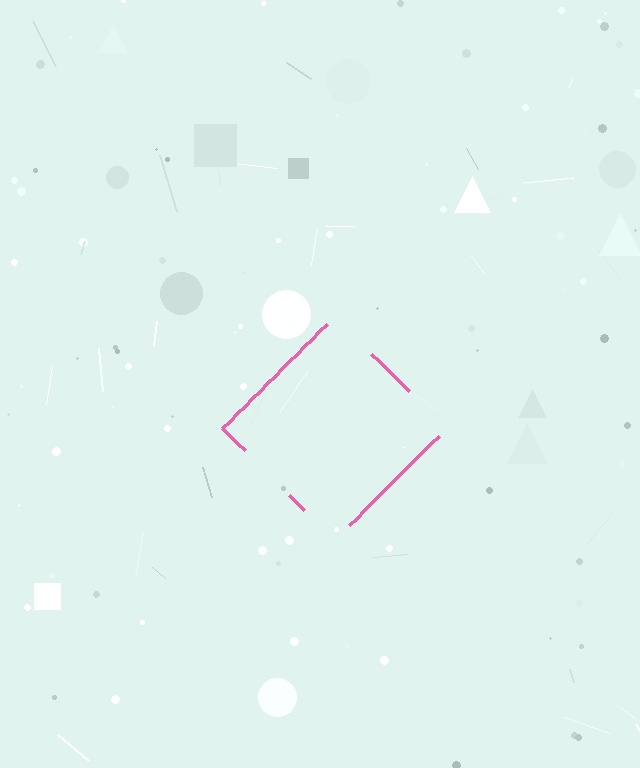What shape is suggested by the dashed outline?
The dashed outline suggests a diamond.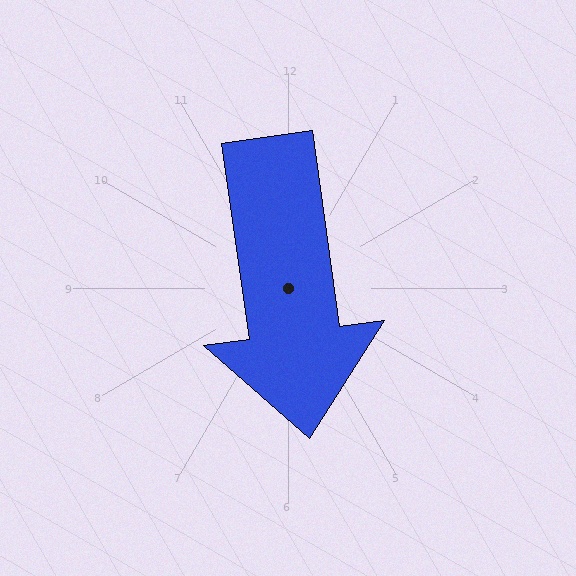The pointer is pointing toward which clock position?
Roughly 6 o'clock.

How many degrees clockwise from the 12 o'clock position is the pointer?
Approximately 172 degrees.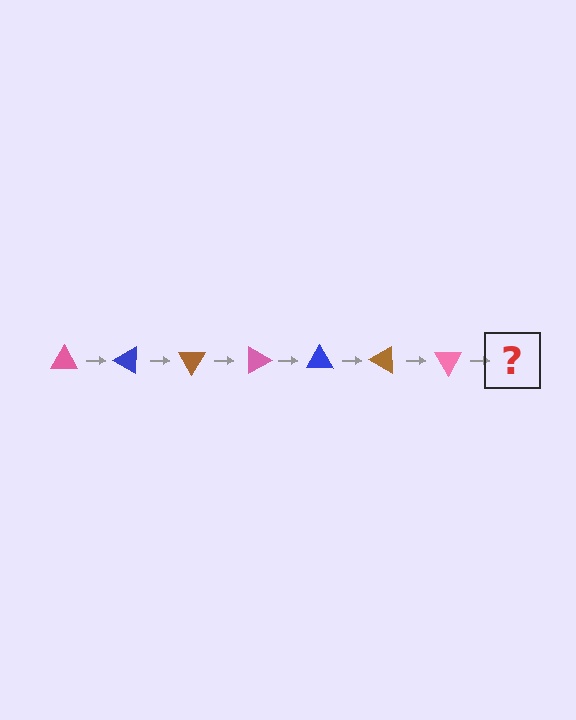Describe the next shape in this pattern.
It should be a blue triangle, rotated 210 degrees from the start.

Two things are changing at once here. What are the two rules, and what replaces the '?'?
The two rules are that it rotates 30 degrees each step and the color cycles through pink, blue, and brown. The '?' should be a blue triangle, rotated 210 degrees from the start.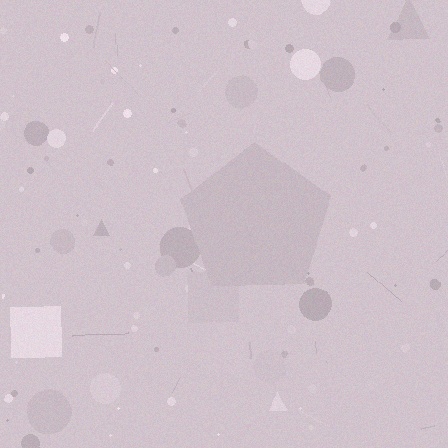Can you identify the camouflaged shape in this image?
The camouflaged shape is a pentagon.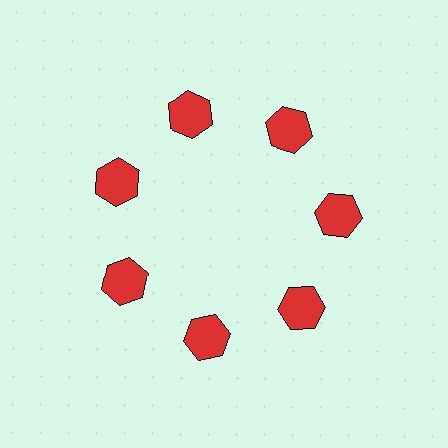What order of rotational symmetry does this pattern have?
This pattern has 7-fold rotational symmetry.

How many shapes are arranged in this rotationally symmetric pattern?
There are 7 shapes, arranged in 7 groups of 1.